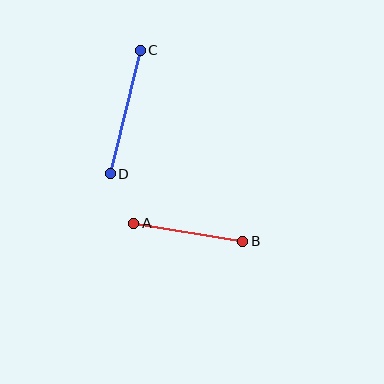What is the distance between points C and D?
The distance is approximately 127 pixels.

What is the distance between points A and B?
The distance is approximately 111 pixels.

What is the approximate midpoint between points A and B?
The midpoint is at approximately (188, 232) pixels.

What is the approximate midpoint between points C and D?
The midpoint is at approximately (125, 112) pixels.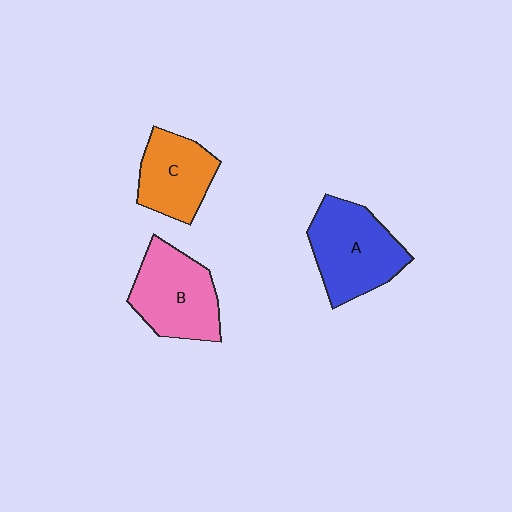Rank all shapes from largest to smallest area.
From largest to smallest: A (blue), B (pink), C (orange).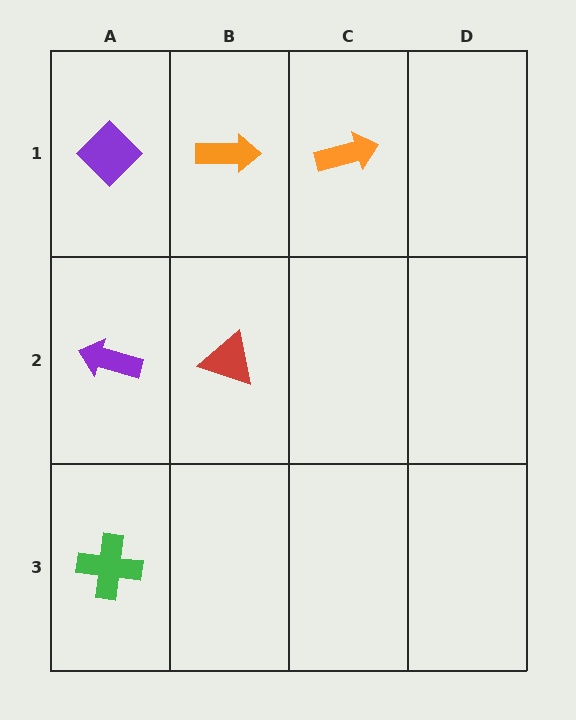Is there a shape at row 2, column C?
No, that cell is empty.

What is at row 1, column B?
An orange arrow.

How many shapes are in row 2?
2 shapes.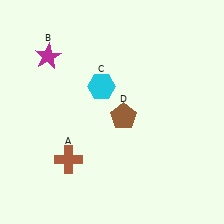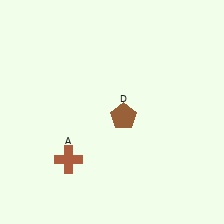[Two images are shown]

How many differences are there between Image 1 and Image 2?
There are 2 differences between the two images.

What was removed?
The cyan hexagon (C), the magenta star (B) were removed in Image 2.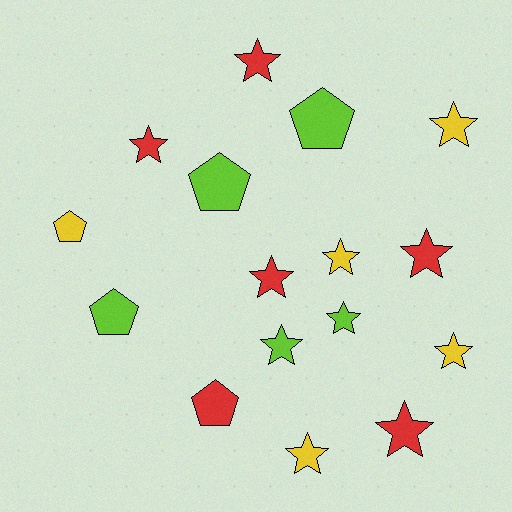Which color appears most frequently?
Red, with 6 objects.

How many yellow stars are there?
There are 4 yellow stars.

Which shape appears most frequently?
Star, with 11 objects.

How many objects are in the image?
There are 16 objects.